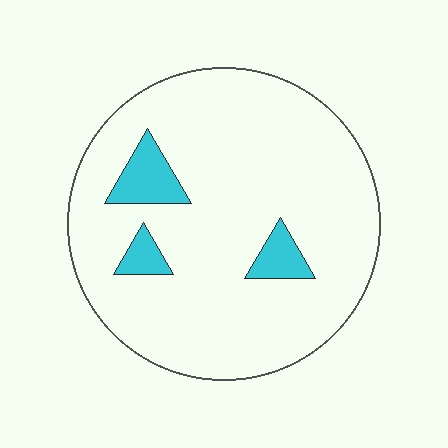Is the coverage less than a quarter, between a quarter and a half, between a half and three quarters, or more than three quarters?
Less than a quarter.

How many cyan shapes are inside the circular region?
3.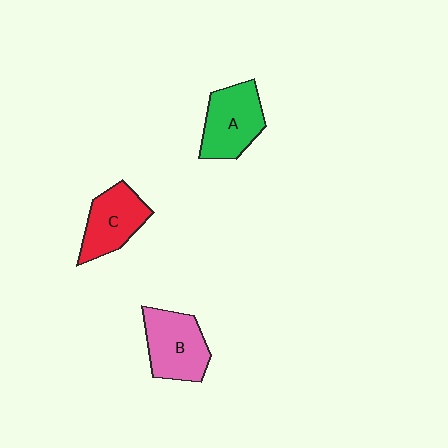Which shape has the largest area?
Shape B (pink).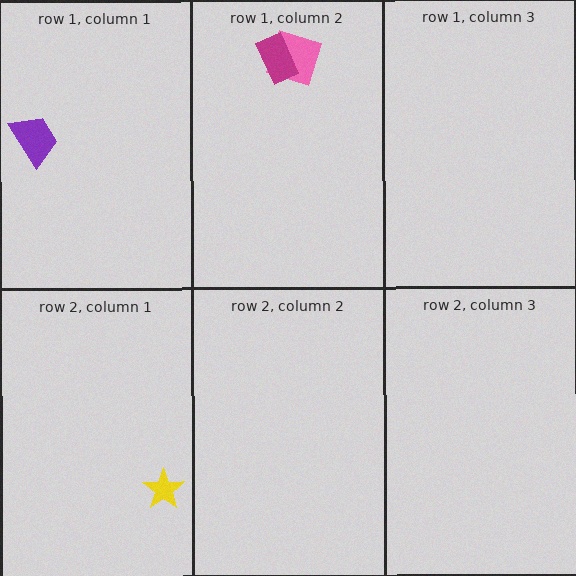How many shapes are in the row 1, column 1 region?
1.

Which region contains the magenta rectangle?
The row 1, column 2 region.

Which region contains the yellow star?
The row 2, column 1 region.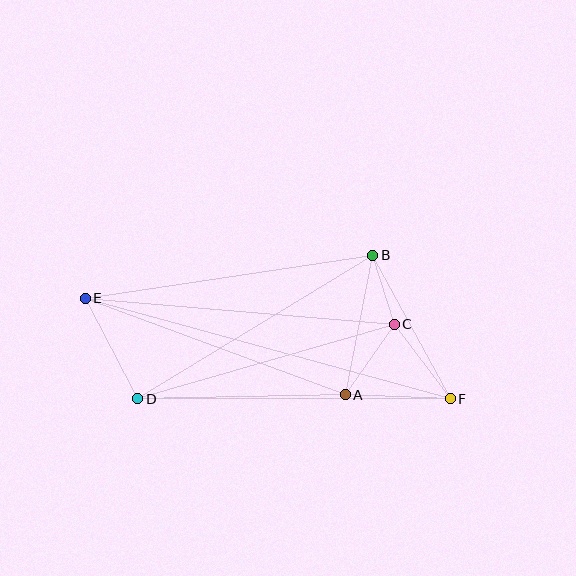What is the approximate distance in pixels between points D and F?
The distance between D and F is approximately 312 pixels.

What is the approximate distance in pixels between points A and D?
The distance between A and D is approximately 207 pixels.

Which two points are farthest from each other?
Points E and F are farthest from each other.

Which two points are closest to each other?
Points B and C are closest to each other.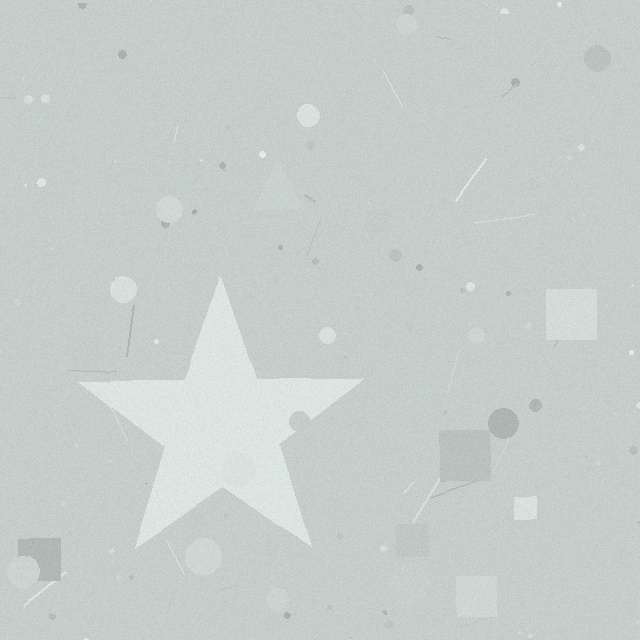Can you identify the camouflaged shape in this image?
The camouflaged shape is a star.